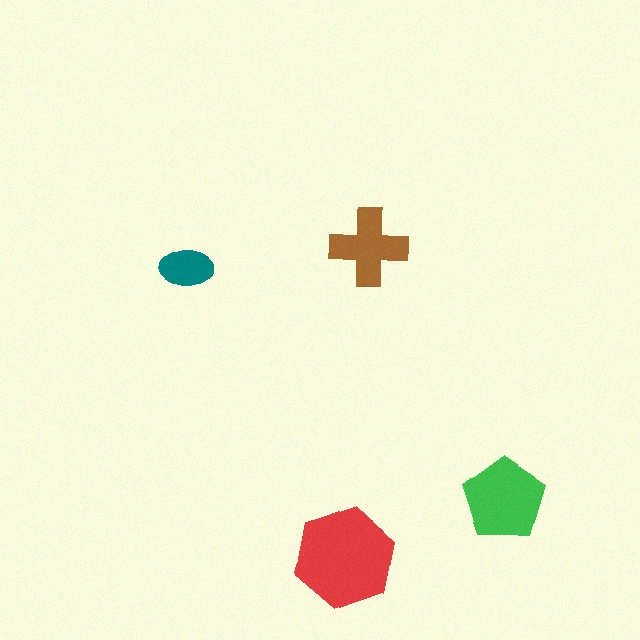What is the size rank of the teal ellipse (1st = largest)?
4th.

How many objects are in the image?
There are 4 objects in the image.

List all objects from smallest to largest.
The teal ellipse, the brown cross, the green pentagon, the red hexagon.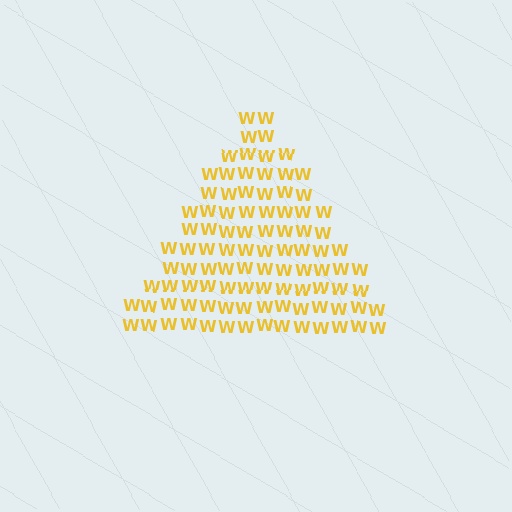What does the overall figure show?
The overall figure shows a triangle.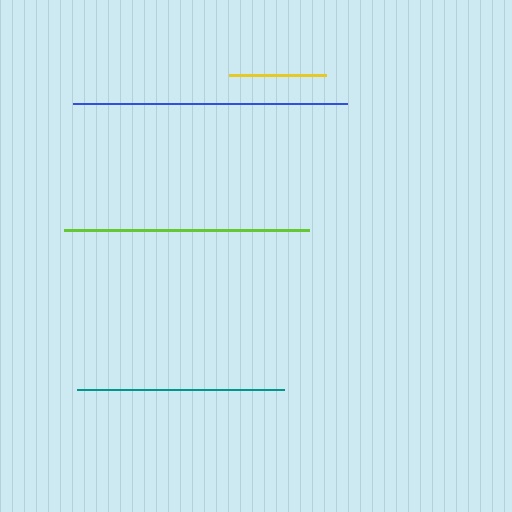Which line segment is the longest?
The blue line is the longest at approximately 273 pixels.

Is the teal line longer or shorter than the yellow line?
The teal line is longer than the yellow line.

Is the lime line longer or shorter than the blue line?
The blue line is longer than the lime line.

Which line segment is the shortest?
The yellow line is the shortest at approximately 97 pixels.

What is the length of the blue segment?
The blue segment is approximately 273 pixels long.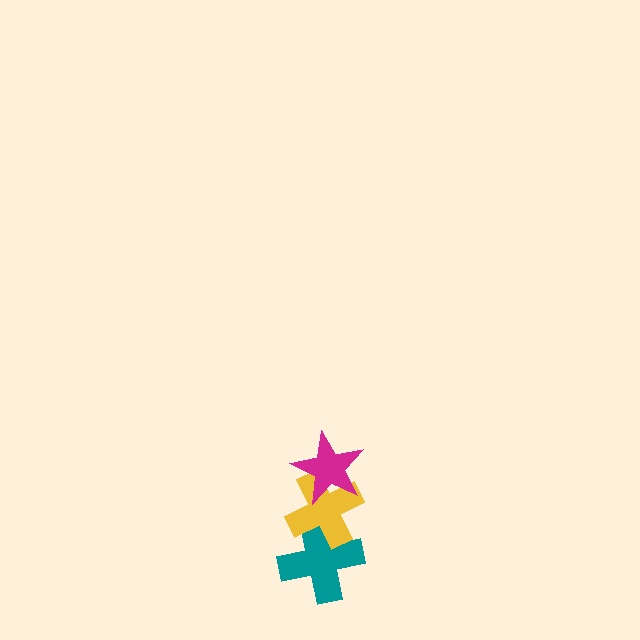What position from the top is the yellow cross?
The yellow cross is 2nd from the top.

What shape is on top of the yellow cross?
The magenta star is on top of the yellow cross.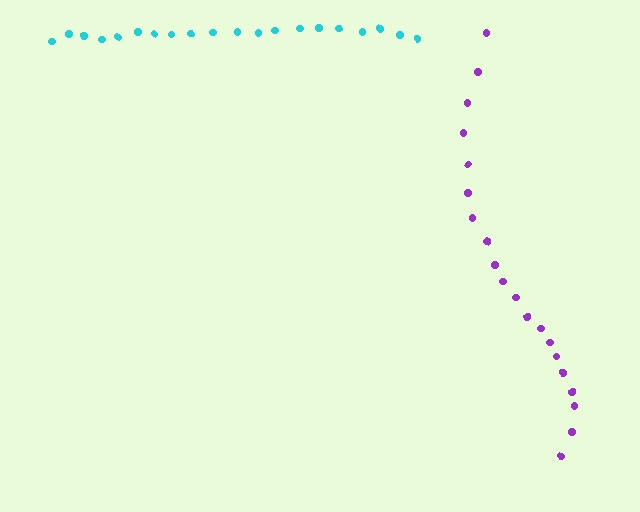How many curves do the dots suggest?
There are 2 distinct paths.